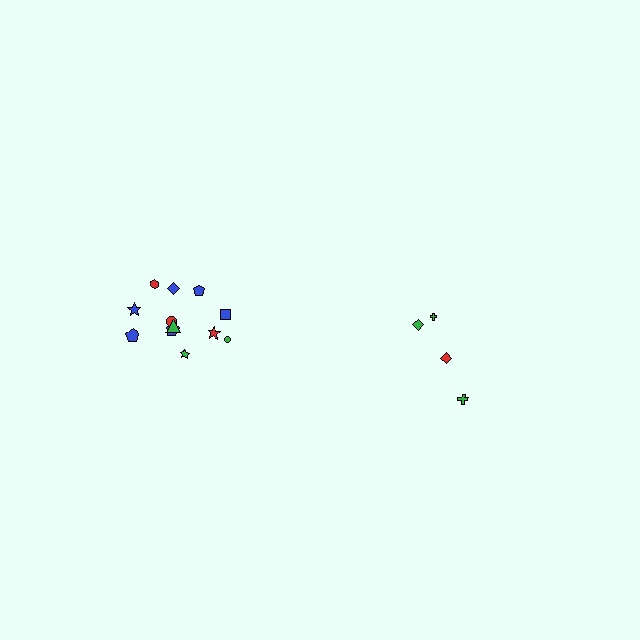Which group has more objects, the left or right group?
The left group.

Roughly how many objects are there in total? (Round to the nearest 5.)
Roughly 15 objects in total.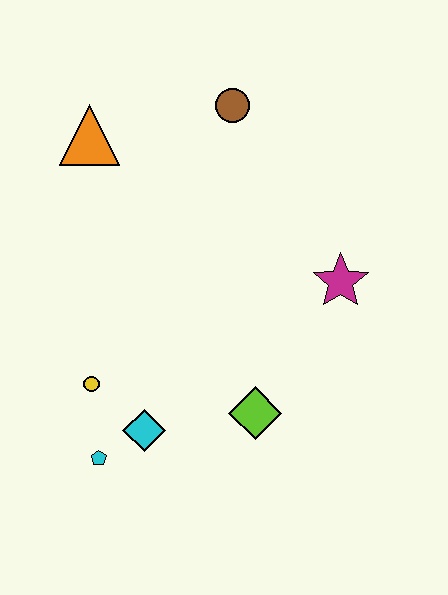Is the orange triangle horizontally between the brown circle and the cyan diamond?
No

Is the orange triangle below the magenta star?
No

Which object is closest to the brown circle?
The orange triangle is closest to the brown circle.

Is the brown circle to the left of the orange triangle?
No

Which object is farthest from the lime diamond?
The orange triangle is farthest from the lime diamond.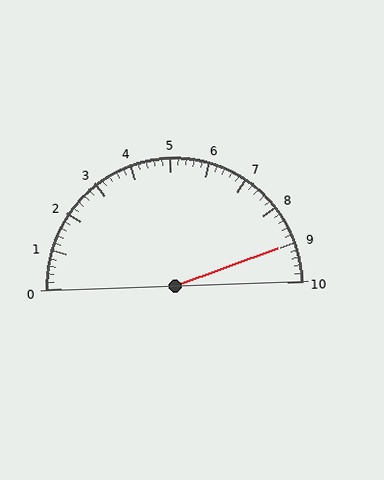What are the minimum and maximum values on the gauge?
The gauge ranges from 0 to 10.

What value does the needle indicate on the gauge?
The needle indicates approximately 9.0.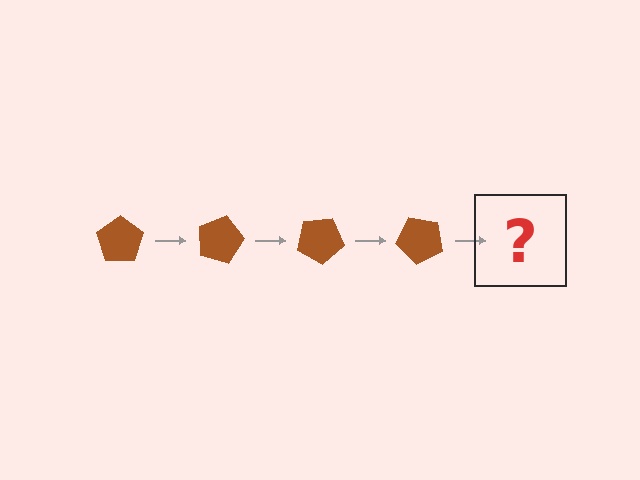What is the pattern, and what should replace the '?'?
The pattern is that the pentagon rotates 15 degrees each step. The '?' should be a brown pentagon rotated 60 degrees.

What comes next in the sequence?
The next element should be a brown pentagon rotated 60 degrees.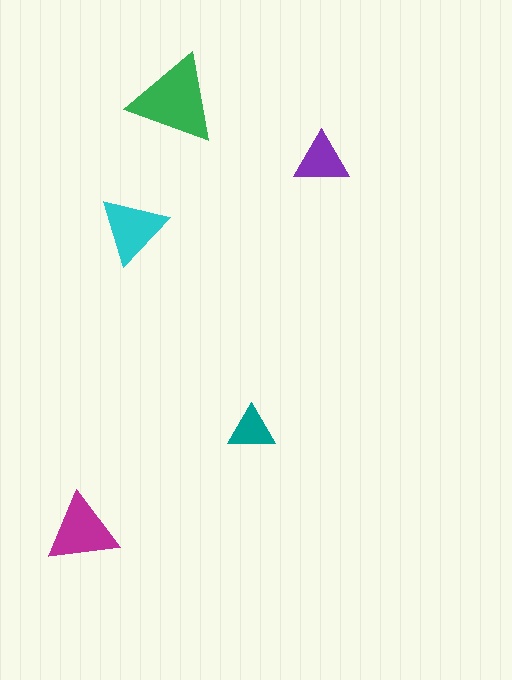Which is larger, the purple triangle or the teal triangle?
The purple one.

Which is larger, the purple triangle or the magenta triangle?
The magenta one.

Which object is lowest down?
The magenta triangle is bottommost.